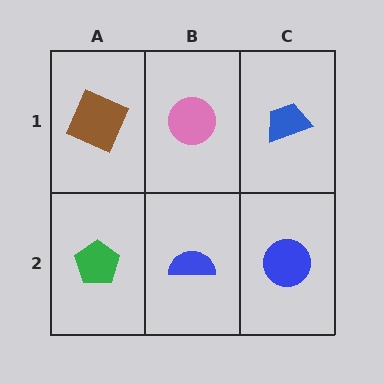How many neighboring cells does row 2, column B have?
3.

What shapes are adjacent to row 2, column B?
A pink circle (row 1, column B), a green pentagon (row 2, column A), a blue circle (row 2, column C).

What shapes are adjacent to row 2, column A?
A brown square (row 1, column A), a blue semicircle (row 2, column B).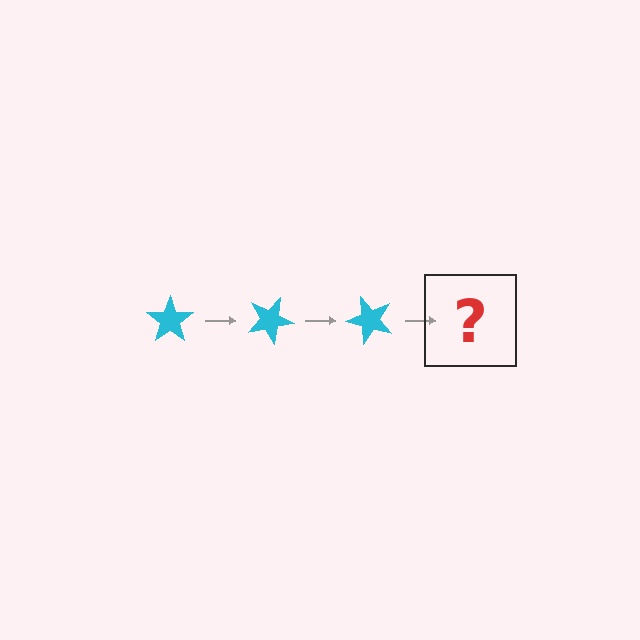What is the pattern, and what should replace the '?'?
The pattern is that the star rotates 25 degrees each step. The '?' should be a cyan star rotated 75 degrees.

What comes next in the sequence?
The next element should be a cyan star rotated 75 degrees.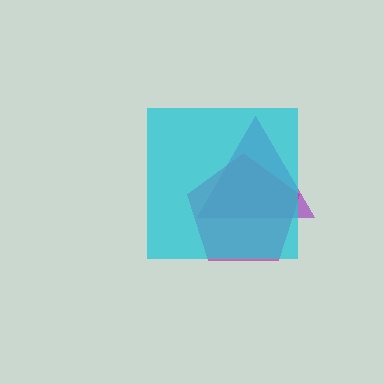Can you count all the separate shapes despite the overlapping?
Yes, there are 3 separate shapes.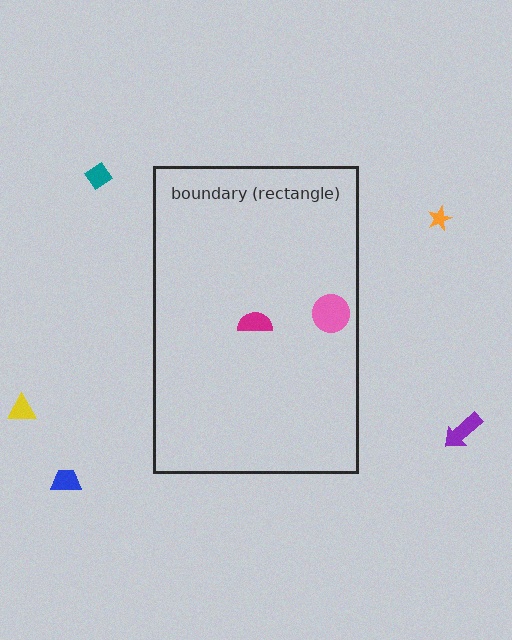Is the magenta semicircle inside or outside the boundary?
Inside.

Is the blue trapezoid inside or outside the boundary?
Outside.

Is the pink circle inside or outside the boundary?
Inside.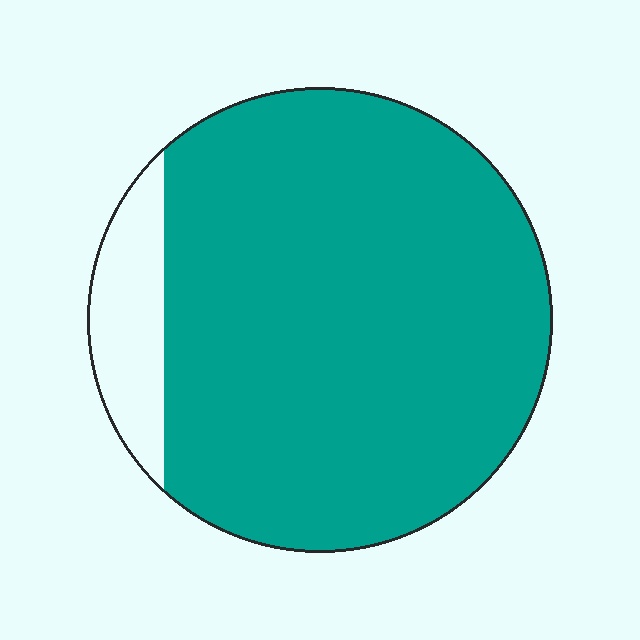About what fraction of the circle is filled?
About nine tenths (9/10).